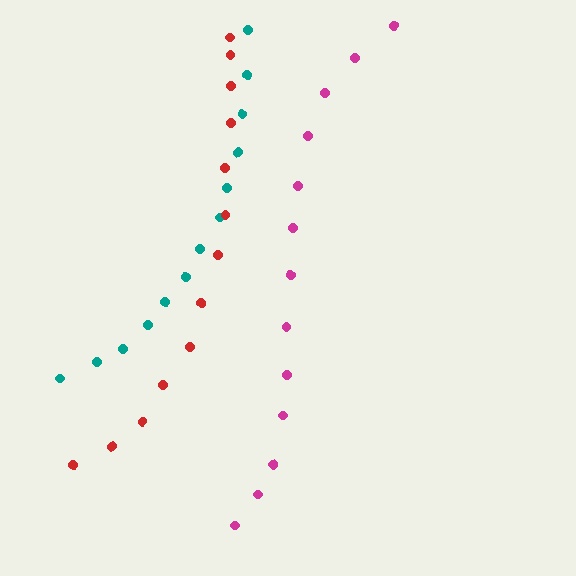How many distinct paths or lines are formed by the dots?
There are 3 distinct paths.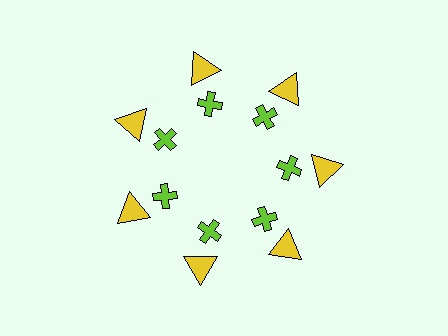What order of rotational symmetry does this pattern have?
This pattern has 7-fold rotational symmetry.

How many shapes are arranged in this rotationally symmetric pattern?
There are 14 shapes, arranged in 7 groups of 2.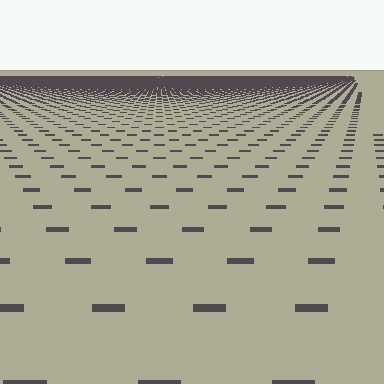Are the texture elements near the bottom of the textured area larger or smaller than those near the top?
Larger. Near the bottom, elements are closer to the viewer and appear at a bigger on-screen size.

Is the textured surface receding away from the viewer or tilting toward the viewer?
The surface is receding away from the viewer. Texture elements get smaller and denser toward the top.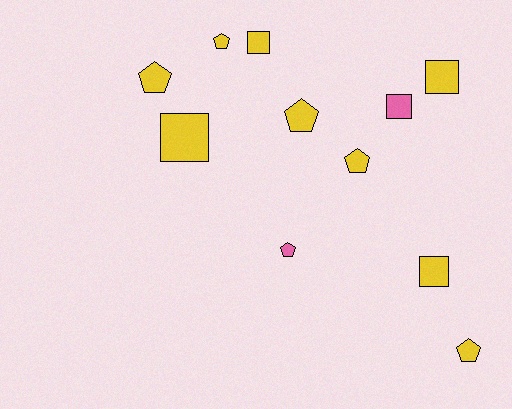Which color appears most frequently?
Yellow, with 9 objects.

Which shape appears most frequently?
Pentagon, with 6 objects.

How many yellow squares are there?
There are 4 yellow squares.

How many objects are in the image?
There are 11 objects.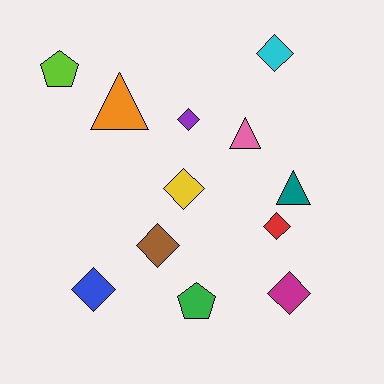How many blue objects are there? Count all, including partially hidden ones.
There is 1 blue object.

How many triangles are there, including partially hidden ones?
There are 3 triangles.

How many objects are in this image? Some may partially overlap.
There are 12 objects.